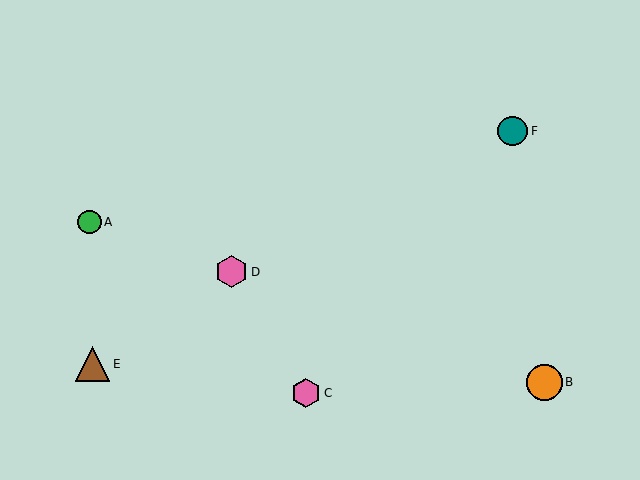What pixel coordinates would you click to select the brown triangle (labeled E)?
Click at (93, 364) to select the brown triangle E.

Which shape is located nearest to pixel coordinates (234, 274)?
The pink hexagon (labeled D) at (232, 272) is nearest to that location.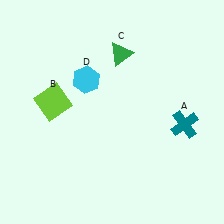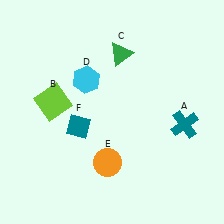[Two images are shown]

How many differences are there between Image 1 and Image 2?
There are 2 differences between the two images.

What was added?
An orange circle (E), a teal diamond (F) were added in Image 2.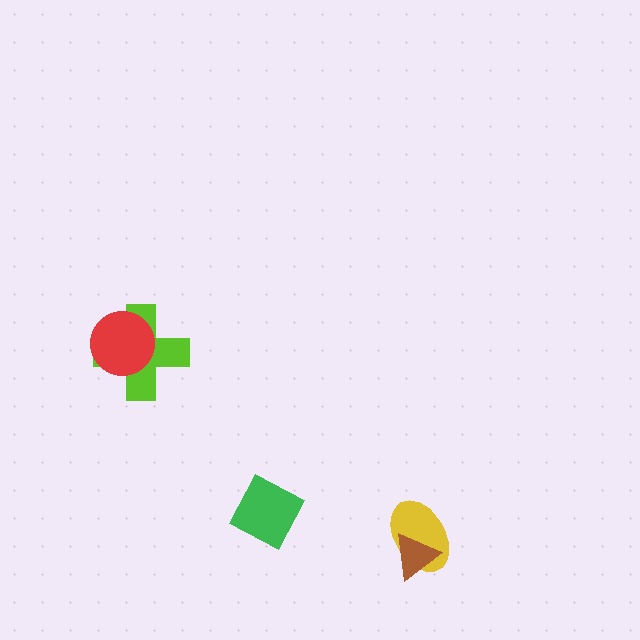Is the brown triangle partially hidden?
No, no other shape covers it.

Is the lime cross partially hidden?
Yes, it is partially covered by another shape.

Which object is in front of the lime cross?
The red circle is in front of the lime cross.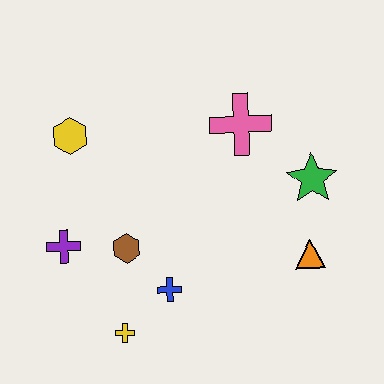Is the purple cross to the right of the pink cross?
No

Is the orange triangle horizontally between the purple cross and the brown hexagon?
No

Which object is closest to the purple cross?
The brown hexagon is closest to the purple cross.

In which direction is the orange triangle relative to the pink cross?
The orange triangle is below the pink cross.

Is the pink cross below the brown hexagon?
No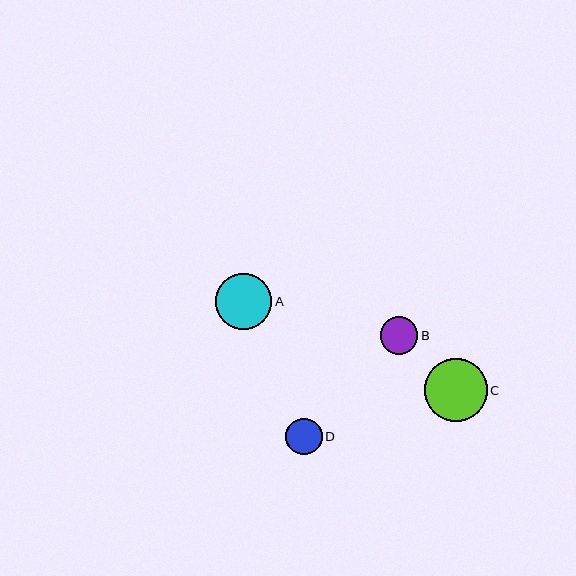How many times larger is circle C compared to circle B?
Circle C is approximately 1.7 times the size of circle B.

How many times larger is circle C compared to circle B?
Circle C is approximately 1.7 times the size of circle B.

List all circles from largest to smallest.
From largest to smallest: C, A, B, D.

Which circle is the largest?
Circle C is the largest with a size of approximately 63 pixels.